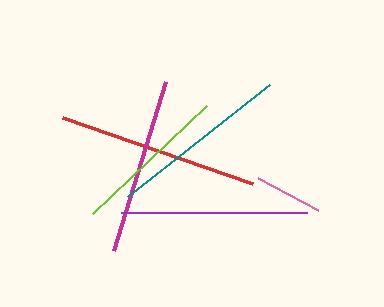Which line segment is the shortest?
The pink line is the shortest at approximately 68 pixels.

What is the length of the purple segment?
The purple segment is approximately 187 pixels long.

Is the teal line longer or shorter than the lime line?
The teal line is longer than the lime line.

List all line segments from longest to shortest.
From longest to shortest: red, purple, teal, magenta, lime, pink.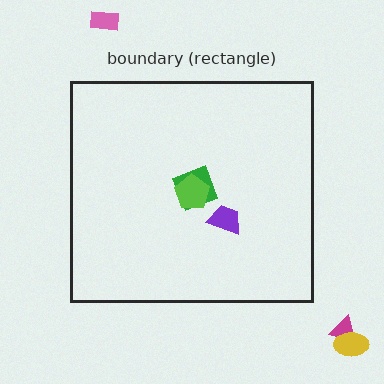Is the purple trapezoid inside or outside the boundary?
Inside.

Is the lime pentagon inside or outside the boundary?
Inside.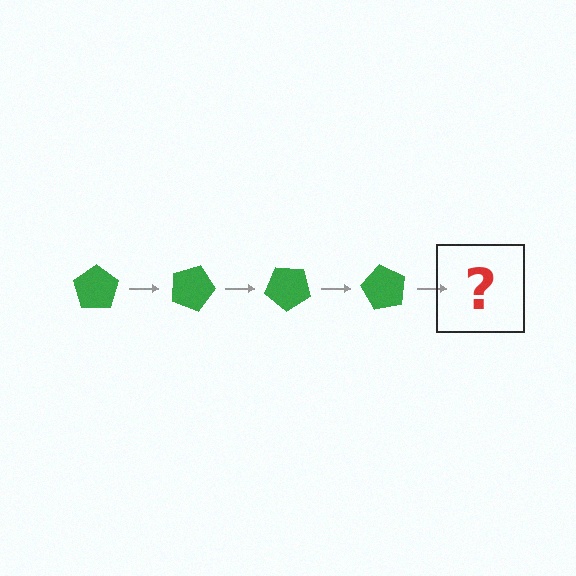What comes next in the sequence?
The next element should be a green pentagon rotated 80 degrees.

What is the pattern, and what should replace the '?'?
The pattern is that the pentagon rotates 20 degrees each step. The '?' should be a green pentagon rotated 80 degrees.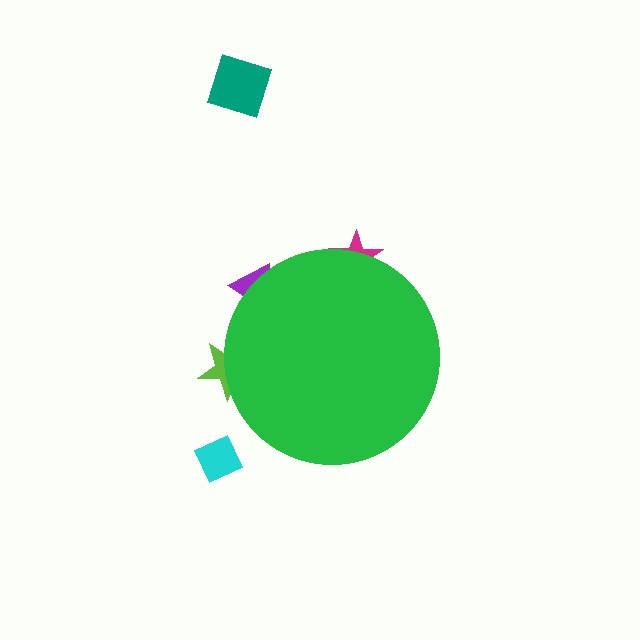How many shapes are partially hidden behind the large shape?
3 shapes are partially hidden.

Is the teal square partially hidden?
No, the teal square is fully visible.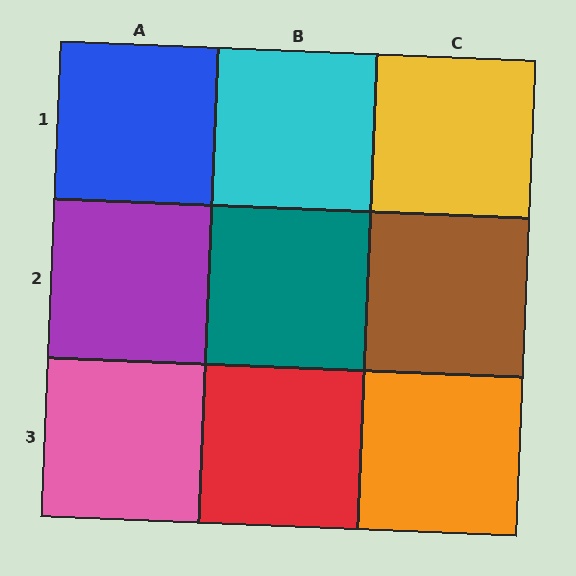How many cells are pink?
1 cell is pink.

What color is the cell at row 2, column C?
Brown.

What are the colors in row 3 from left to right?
Pink, red, orange.